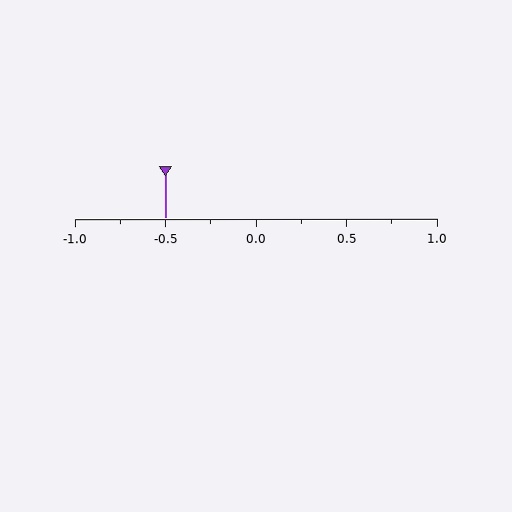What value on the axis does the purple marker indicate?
The marker indicates approximately -0.5.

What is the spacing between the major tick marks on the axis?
The major ticks are spaced 0.5 apart.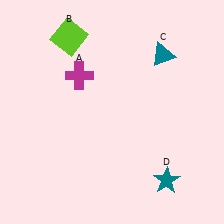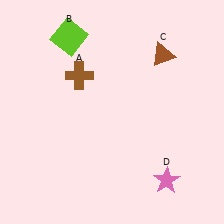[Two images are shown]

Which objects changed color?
A changed from magenta to brown. C changed from teal to brown. D changed from teal to pink.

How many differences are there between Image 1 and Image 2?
There are 3 differences between the two images.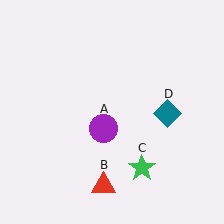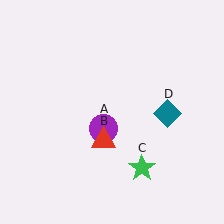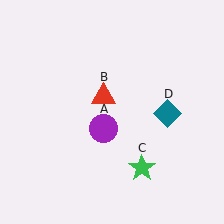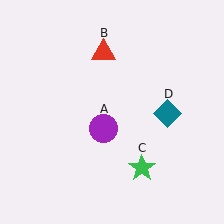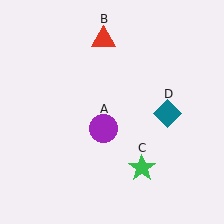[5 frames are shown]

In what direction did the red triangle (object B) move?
The red triangle (object B) moved up.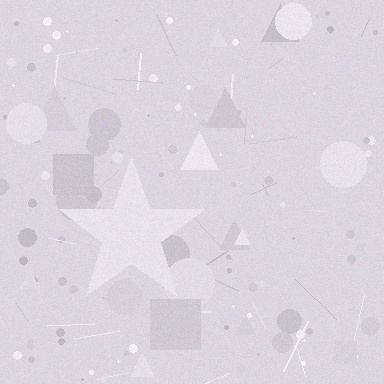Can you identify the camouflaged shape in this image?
The camouflaged shape is a star.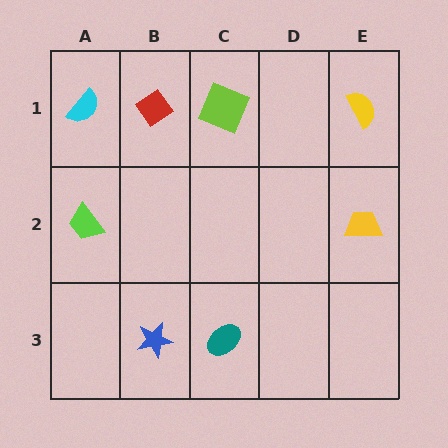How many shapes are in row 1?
4 shapes.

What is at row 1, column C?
A lime square.